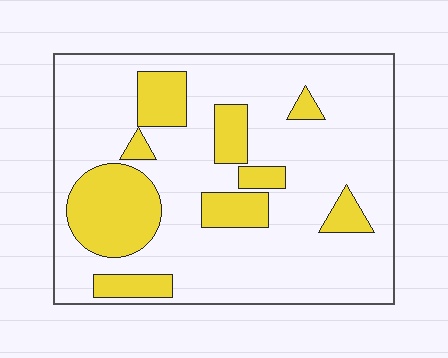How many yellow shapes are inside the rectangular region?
9.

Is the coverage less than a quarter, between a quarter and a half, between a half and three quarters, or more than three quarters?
Less than a quarter.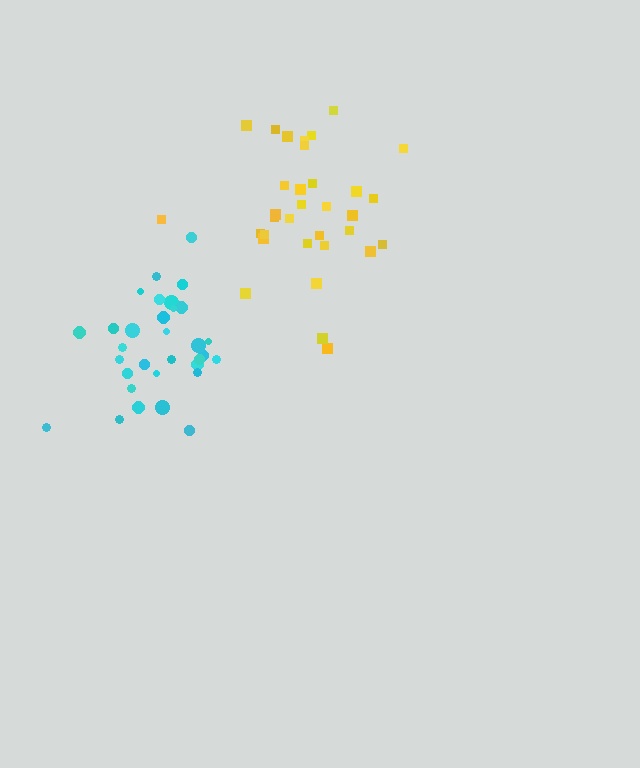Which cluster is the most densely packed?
Cyan.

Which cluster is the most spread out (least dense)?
Yellow.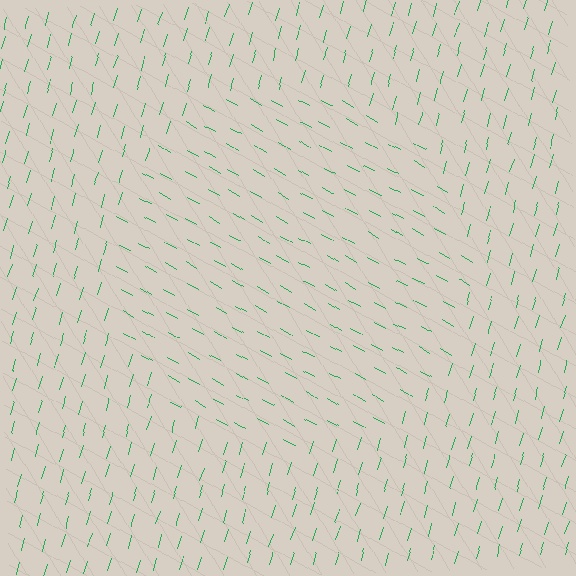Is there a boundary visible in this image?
Yes, there is a texture boundary formed by a change in line orientation.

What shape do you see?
I see a circle.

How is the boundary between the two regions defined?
The boundary is defined purely by a change in line orientation (approximately 78 degrees difference). All lines are the same color and thickness.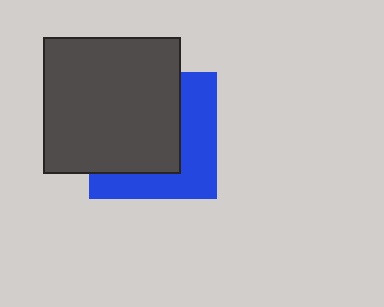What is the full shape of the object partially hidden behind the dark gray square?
The partially hidden object is a blue square.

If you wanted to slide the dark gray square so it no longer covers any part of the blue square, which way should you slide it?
Slide it toward the upper-left — that is the most direct way to separate the two shapes.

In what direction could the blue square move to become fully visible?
The blue square could move toward the lower-right. That would shift it out from behind the dark gray square entirely.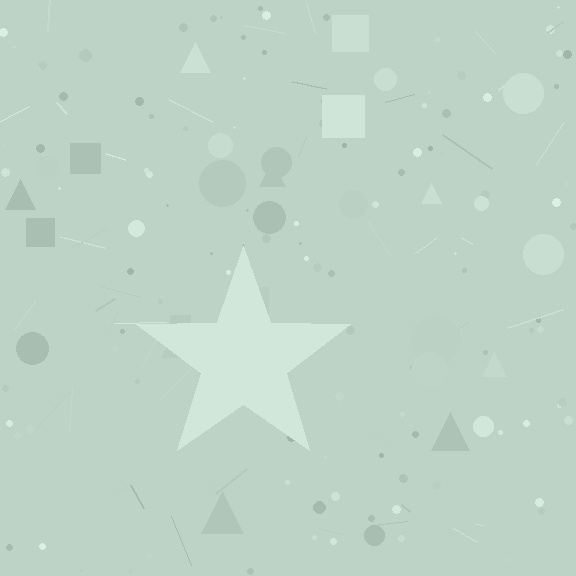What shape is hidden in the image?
A star is hidden in the image.